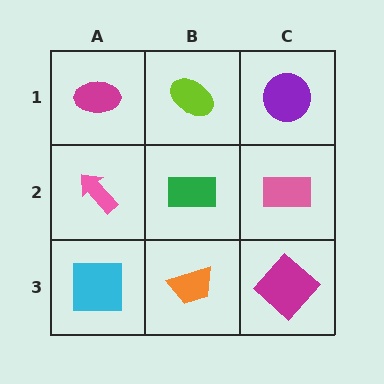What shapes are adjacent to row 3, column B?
A green rectangle (row 2, column B), a cyan square (row 3, column A), a magenta diamond (row 3, column C).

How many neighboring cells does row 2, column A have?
3.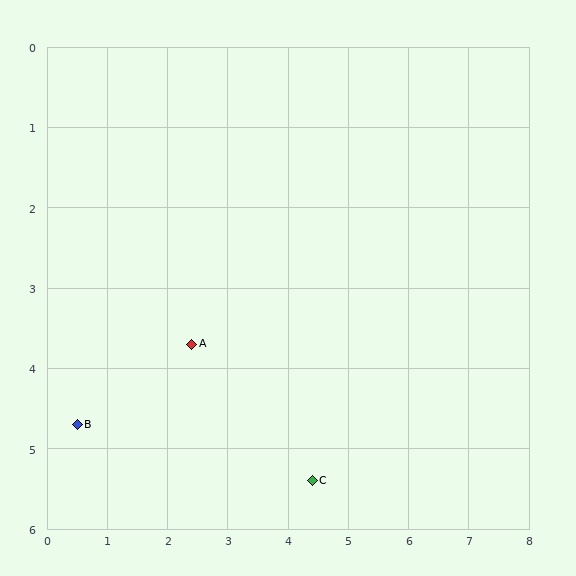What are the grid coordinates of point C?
Point C is at approximately (4.4, 5.4).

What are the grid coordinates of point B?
Point B is at approximately (0.5, 4.7).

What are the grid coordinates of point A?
Point A is at approximately (2.4, 3.7).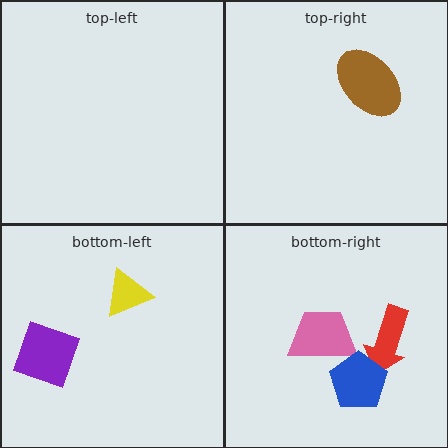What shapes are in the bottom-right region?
The red arrow, the pink trapezoid, the blue pentagon.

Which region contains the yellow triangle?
The bottom-left region.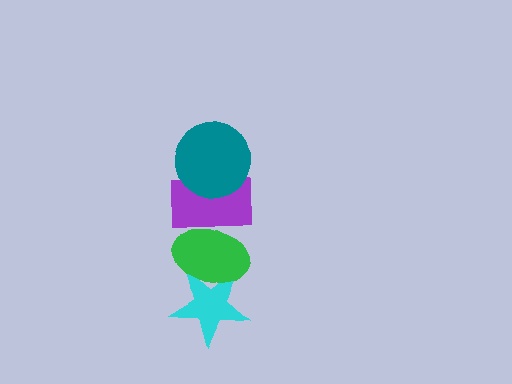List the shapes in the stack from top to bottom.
From top to bottom: the teal circle, the purple rectangle, the green ellipse, the cyan star.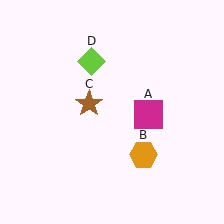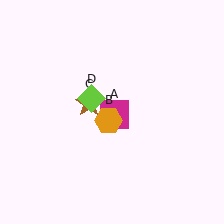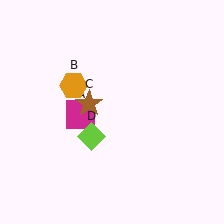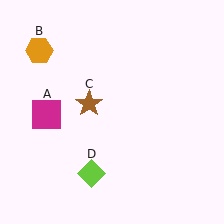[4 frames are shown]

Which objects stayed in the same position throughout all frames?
Brown star (object C) remained stationary.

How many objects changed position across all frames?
3 objects changed position: magenta square (object A), orange hexagon (object B), lime diamond (object D).